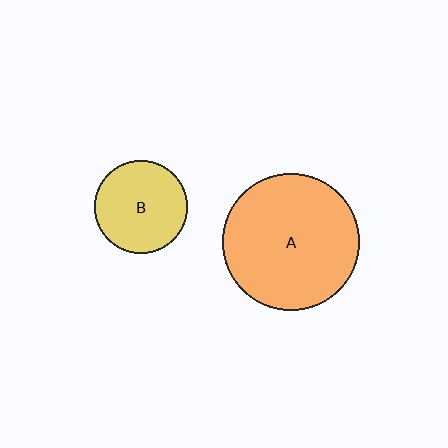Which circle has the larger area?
Circle A (orange).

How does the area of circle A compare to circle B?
Approximately 2.2 times.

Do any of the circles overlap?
No, none of the circles overlap.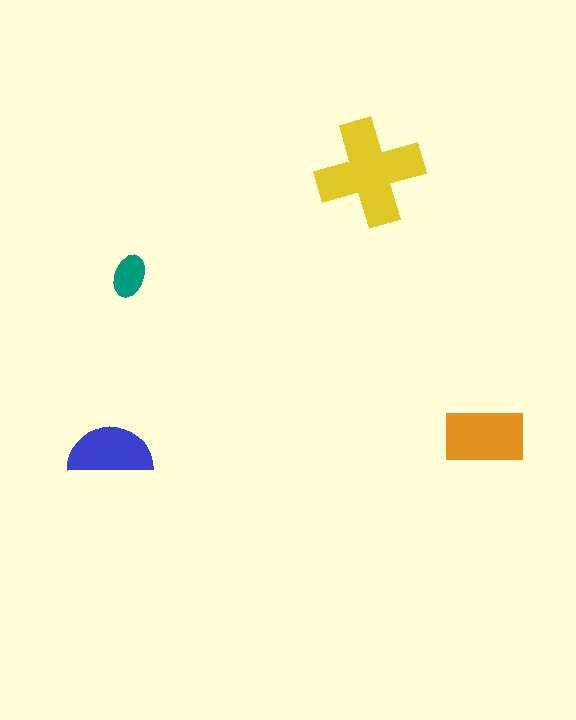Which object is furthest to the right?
The orange rectangle is rightmost.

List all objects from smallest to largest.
The teal ellipse, the blue semicircle, the orange rectangle, the yellow cross.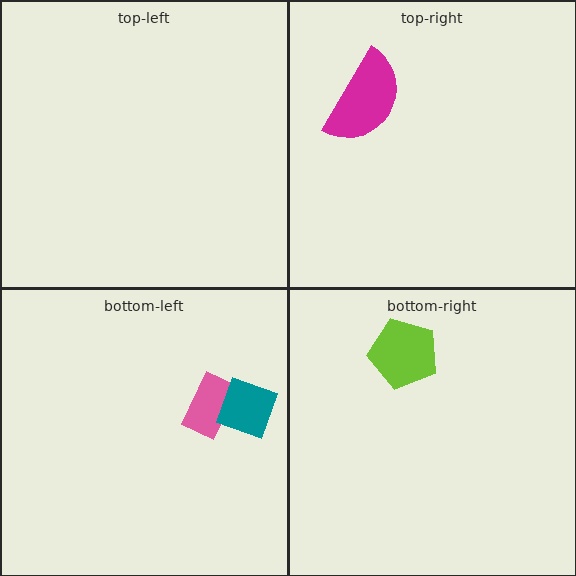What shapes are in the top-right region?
The magenta semicircle.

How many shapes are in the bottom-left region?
2.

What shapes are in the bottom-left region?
The pink rectangle, the teal diamond.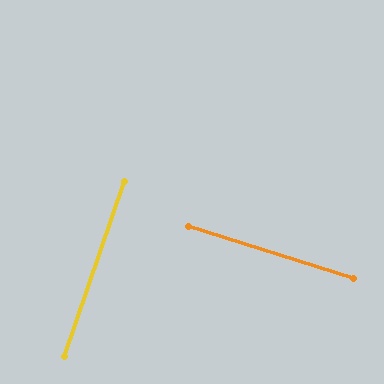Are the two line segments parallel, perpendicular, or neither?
Perpendicular — they meet at approximately 89°.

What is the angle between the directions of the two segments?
Approximately 89 degrees.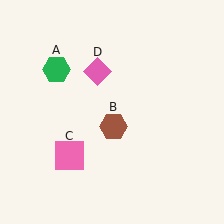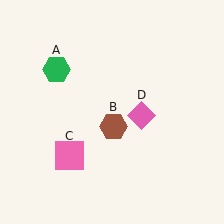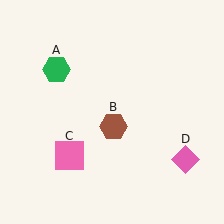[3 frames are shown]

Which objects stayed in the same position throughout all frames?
Green hexagon (object A) and brown hexagon (object B) and pink square (object C) remained stationary.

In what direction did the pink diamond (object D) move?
The pink diamond (object D) moved down and to the right.